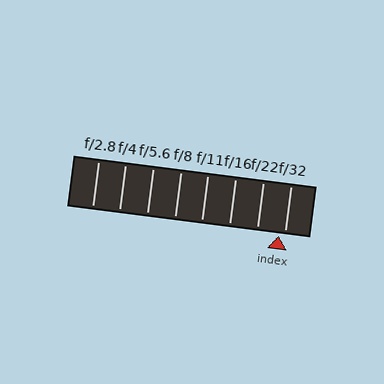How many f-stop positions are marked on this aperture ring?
There are 8 f-stop positions marked.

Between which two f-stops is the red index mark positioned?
The index mark is between f/22 and f/32.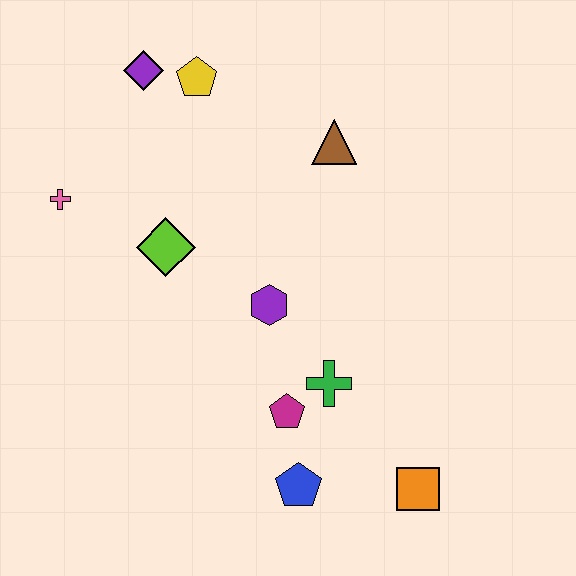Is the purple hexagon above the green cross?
Yes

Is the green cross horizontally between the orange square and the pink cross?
Yes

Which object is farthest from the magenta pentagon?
The purple diamond is farthest from the magenta pentagon.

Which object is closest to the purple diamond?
The yellow pentagon is closest to the purple diamond.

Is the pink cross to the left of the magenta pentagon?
Yes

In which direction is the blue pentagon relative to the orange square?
The blue pentagon is to the left of the orange square.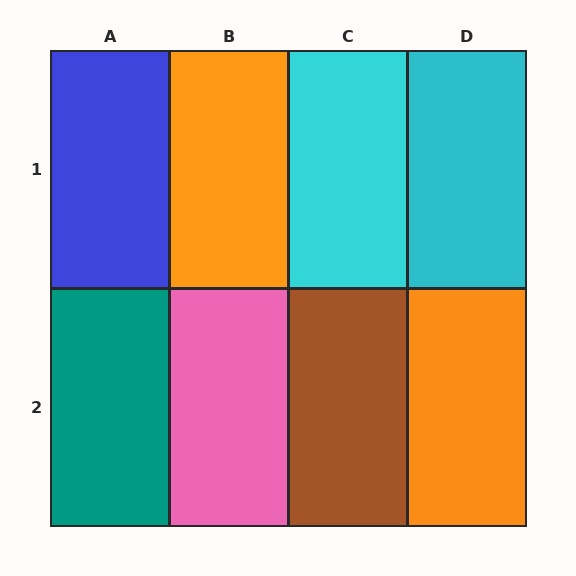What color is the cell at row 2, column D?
Orange.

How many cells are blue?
1 cell is blue.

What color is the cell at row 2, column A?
Teal.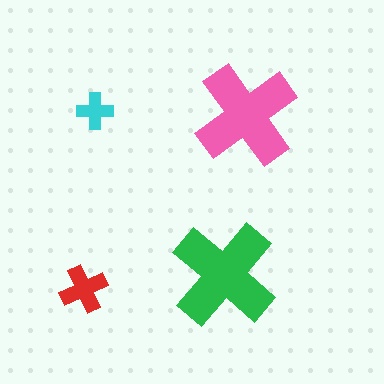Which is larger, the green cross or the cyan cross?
The green one.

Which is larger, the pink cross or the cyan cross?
The pink one.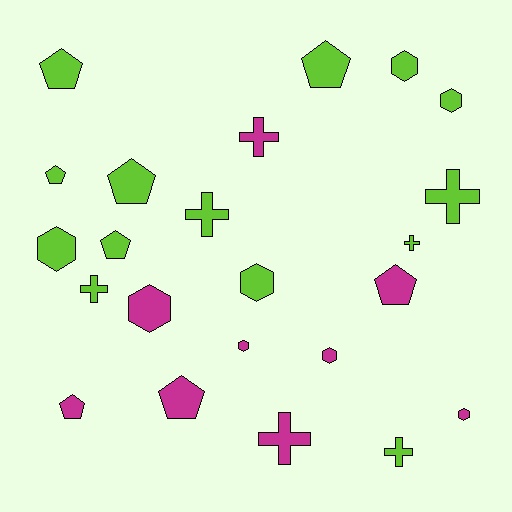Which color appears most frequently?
Lime, with 14 objects.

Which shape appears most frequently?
Pentagon, with 8 objects.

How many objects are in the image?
There are 23 objects.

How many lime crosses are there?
There are 5 lime crosses.